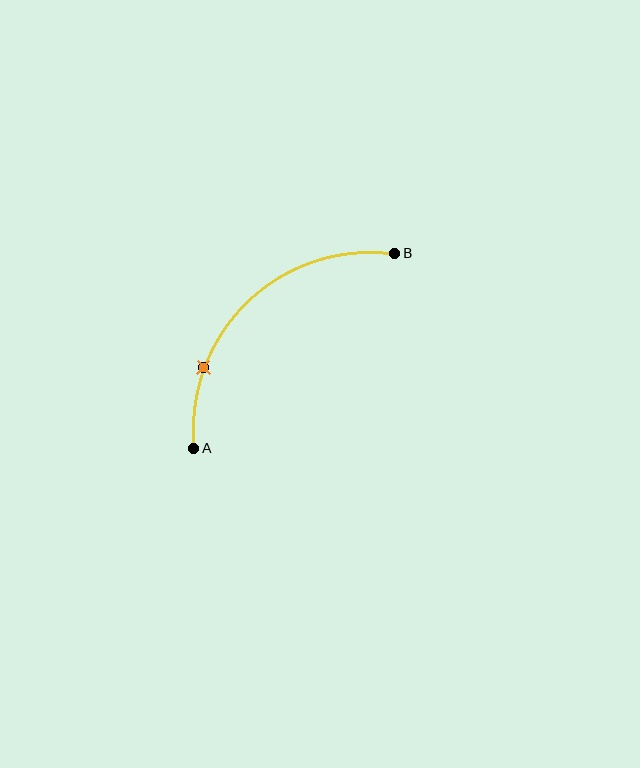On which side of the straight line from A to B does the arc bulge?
The arc bulges above and to the left of the straight line connecting A and B.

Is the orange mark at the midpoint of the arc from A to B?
No. The orange mark lies on the arc but is closer to endpoint A. The arc midpoint would be at the point on the curve equidistant along the arc from both A and B.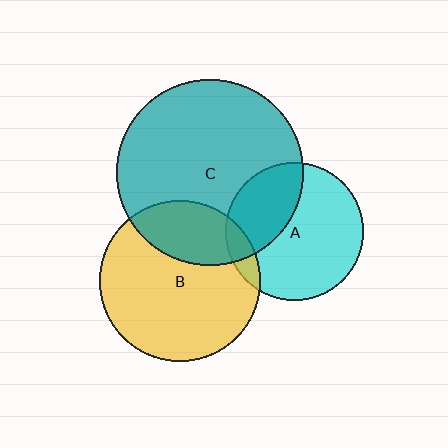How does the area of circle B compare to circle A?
Approximately 1.4 times.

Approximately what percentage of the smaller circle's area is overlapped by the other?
Approximately 10%.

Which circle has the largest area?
Circle C (teal).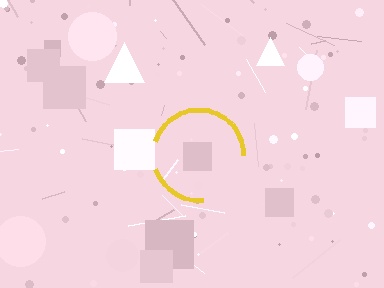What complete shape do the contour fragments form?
The contour fragments form a circle.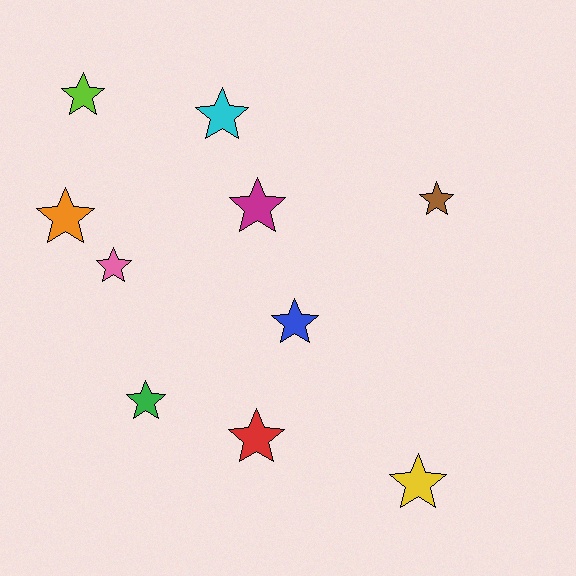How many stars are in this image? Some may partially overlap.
There are 10 stars.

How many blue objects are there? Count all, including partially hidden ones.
There is 1 blue object.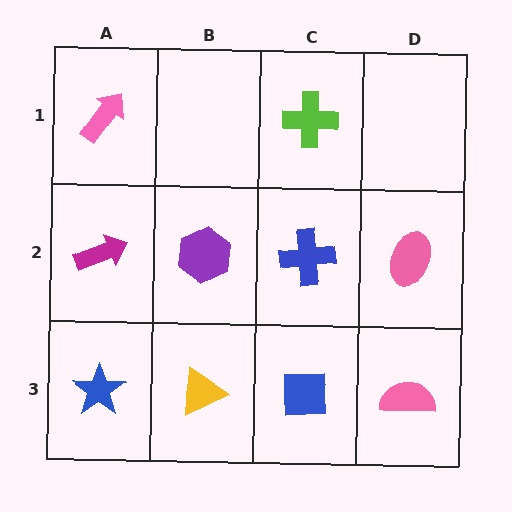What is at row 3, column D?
A pink semicircle.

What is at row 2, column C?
A blue cross.